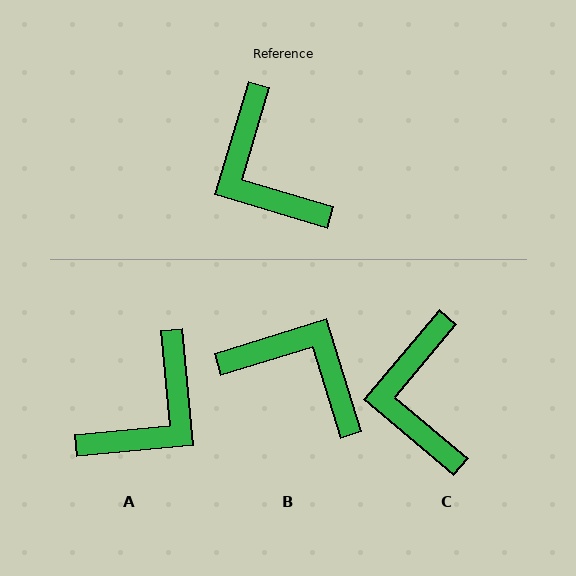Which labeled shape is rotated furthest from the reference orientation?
B, about 146 degrees away.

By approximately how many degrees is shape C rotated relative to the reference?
Approximately 23 degrees clockwise.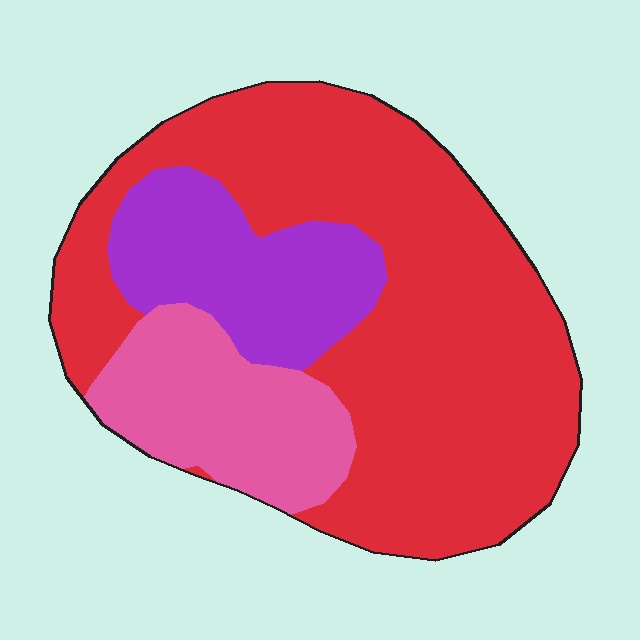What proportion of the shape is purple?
Purple covers around 20% of the shape.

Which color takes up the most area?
Red, at roughly 65%.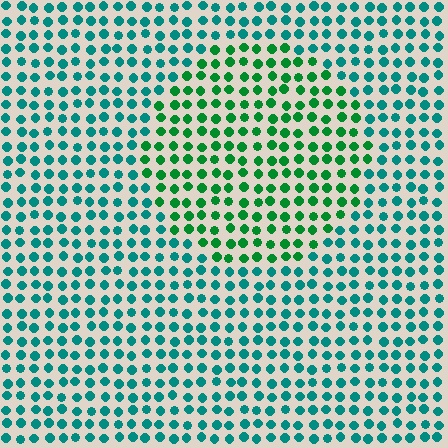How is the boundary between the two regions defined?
The boundary is defined purely by a slight shift in hue (about 38 degrees). Spacing, size, and orientation are identical on both sides.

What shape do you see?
I see a circle.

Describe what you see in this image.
The image is filled with small teal elements in a uniform arrangement. A circle-shaped region is visible where the elements are tinted to a slightly different hue, forming a subtle color boundary.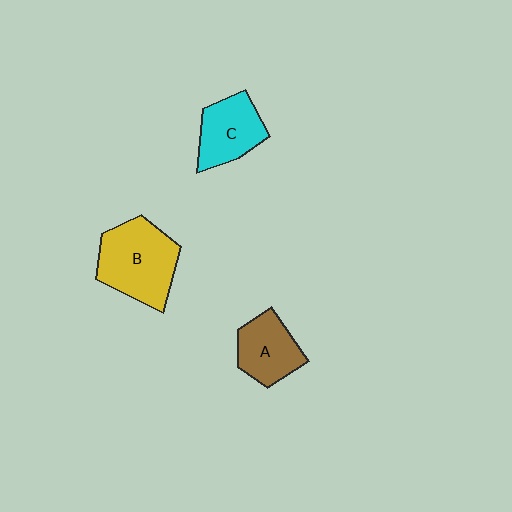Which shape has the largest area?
Shape B (yellow).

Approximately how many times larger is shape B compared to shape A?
Approximately 1.5 times.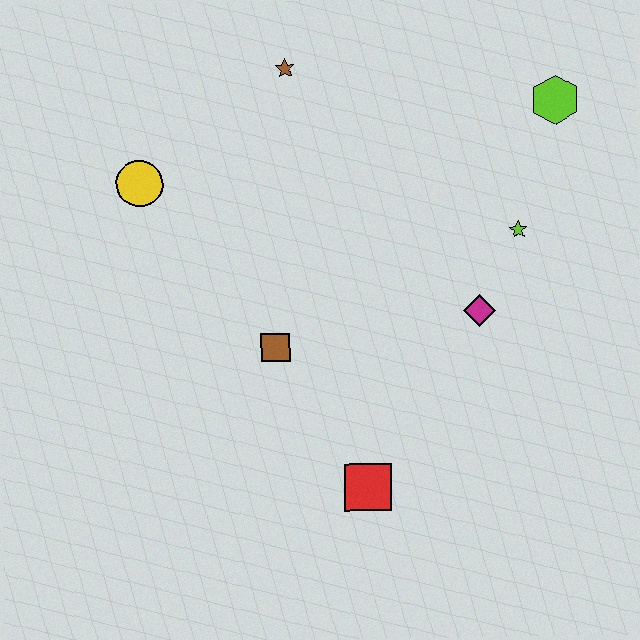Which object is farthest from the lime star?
The yellow circle is farthest from the lime star.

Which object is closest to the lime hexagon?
The lime star is closest to the lime hexagon.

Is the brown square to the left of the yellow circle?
No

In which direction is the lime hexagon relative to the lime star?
The lime hexagon is above the lime star.